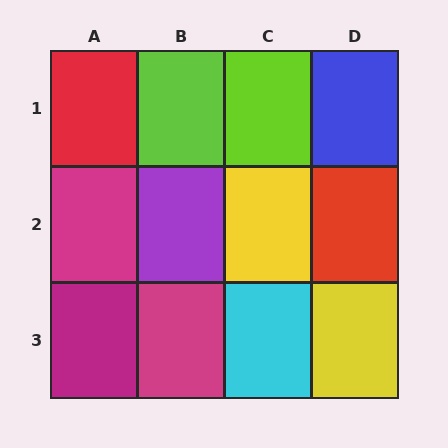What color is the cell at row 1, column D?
Blue.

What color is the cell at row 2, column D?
Red.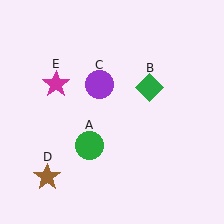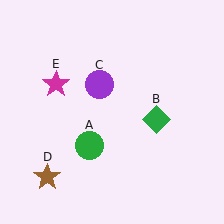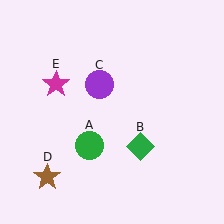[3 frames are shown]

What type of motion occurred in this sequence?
The green diamond (object B) rotated clockwise around the center of the scene.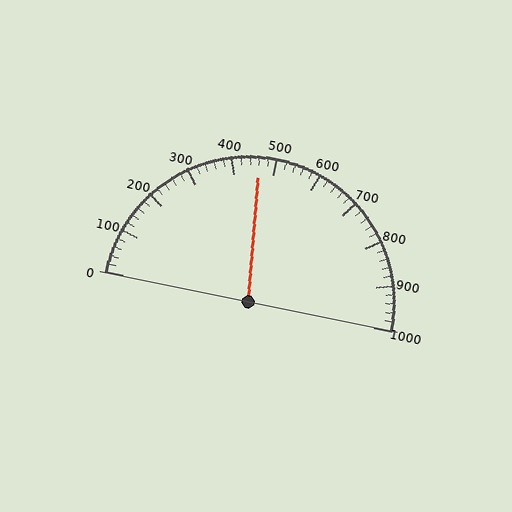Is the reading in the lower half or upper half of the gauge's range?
The reading is in the lower half of the range (0 to 1000).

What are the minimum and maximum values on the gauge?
The gauge ranges from 0 to 1000.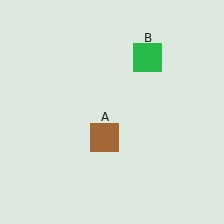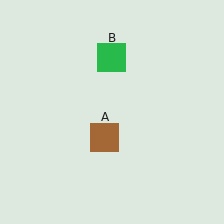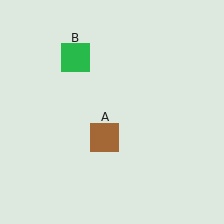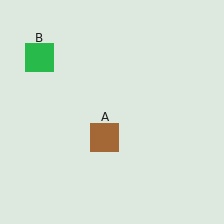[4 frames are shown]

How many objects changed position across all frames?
1 object changed position: green square (object B).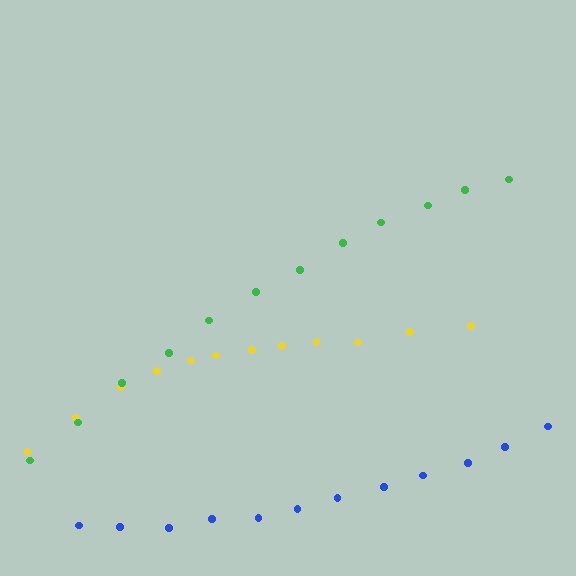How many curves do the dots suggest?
There are 3 distinct paths.